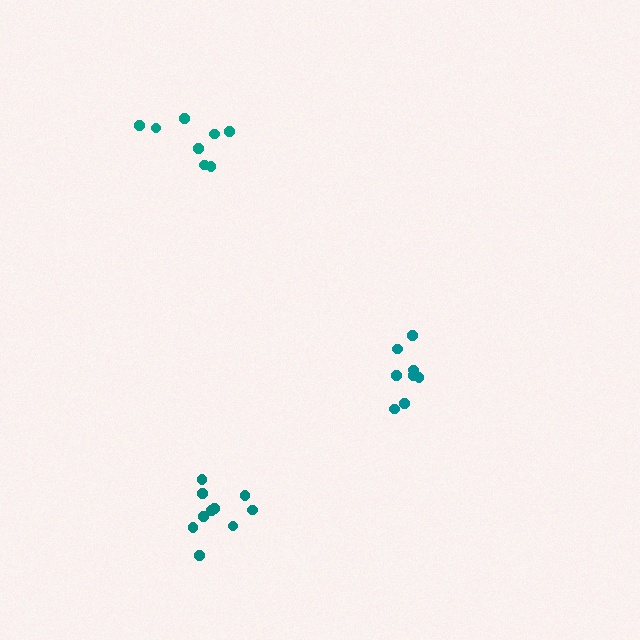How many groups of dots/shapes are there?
There are 3 groups.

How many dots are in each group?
Group 1: 8 dots, Group 2: 10 dots, Group 3: 8 dots (26 total).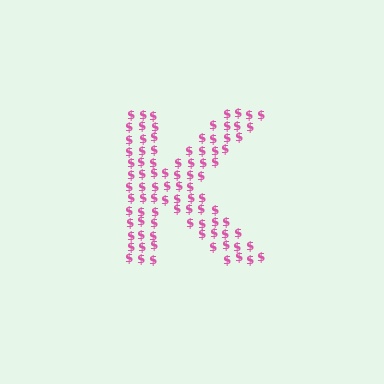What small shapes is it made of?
It is made of small dollar signs.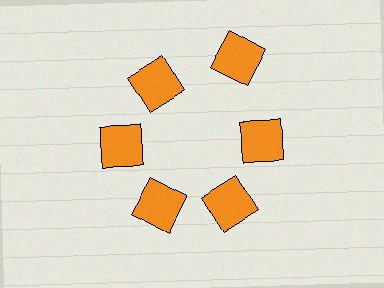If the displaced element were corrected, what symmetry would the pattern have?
It would have 6-fold rotational symmetry — the pattern would map onto itself every 60 degrees.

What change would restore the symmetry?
The symmetry would be restored by moving it inward, back onto the ring so that all 6 squares sit at equal angles and equal distance from the center.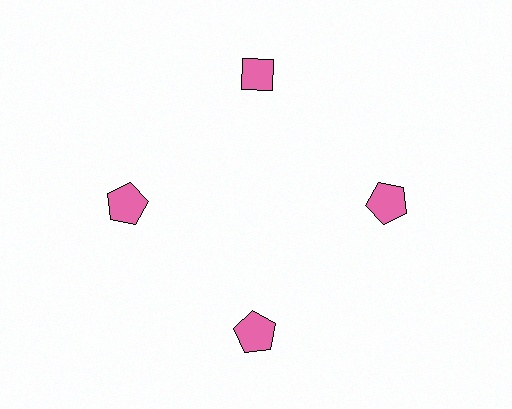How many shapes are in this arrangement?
There are 4 shapes arranged in a ring pattern.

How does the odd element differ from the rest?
It has a different shape: diamond instead of pentagon.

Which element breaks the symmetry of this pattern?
The pink diamond at roughly the 12 o'clock position breaks the symmetry. All other shapes are pink pentagons.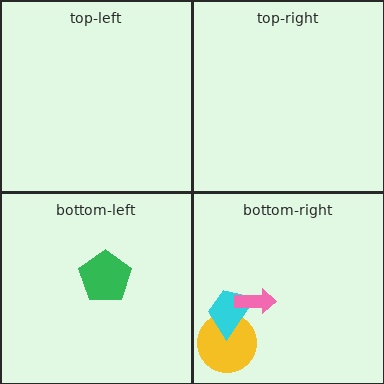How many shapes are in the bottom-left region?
1.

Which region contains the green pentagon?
The bottom-left region.